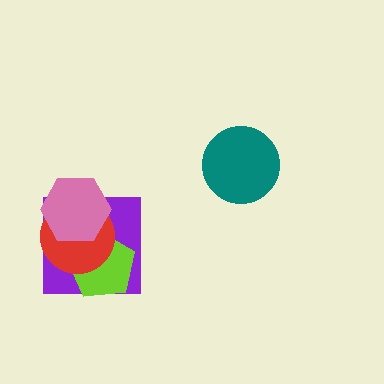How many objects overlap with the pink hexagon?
3 objects overlap with the pink hexagon.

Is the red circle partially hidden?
Yes, it is partially covered by another shape.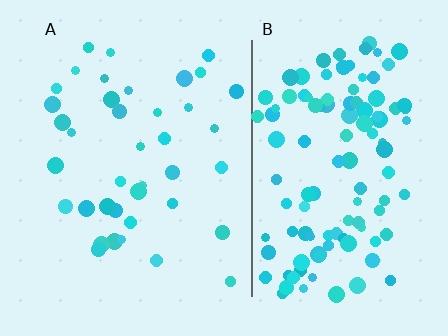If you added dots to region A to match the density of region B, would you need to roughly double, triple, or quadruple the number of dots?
Approximately triple.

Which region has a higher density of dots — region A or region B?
B (the right).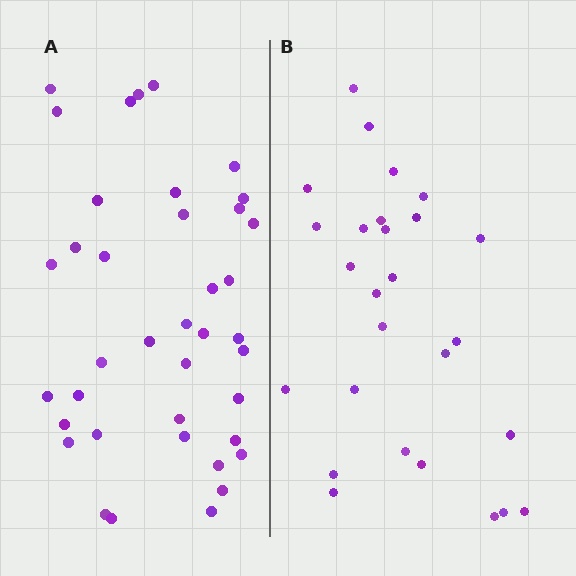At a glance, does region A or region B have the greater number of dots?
Region A (the left region) has more dots.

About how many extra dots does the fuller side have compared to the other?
Region A has roughly 12 or so more dots than region B.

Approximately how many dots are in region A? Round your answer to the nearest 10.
About 40 dots. (The exact count is 39, which rounds to 40.)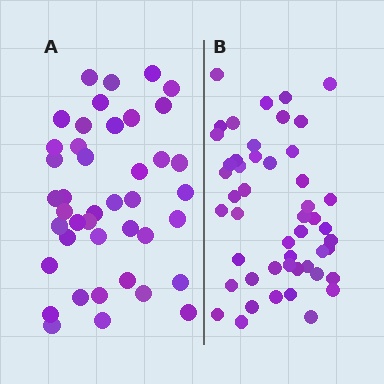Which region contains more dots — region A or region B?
Region B (the right region) has more dots.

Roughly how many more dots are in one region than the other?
Region B has roughly 8 or so more dots than region A.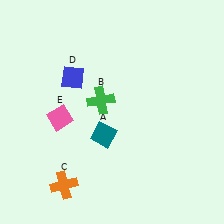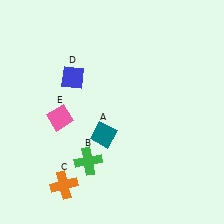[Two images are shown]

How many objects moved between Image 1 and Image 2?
1 object moved between the two images.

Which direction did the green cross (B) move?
The green cross (B) moved down.